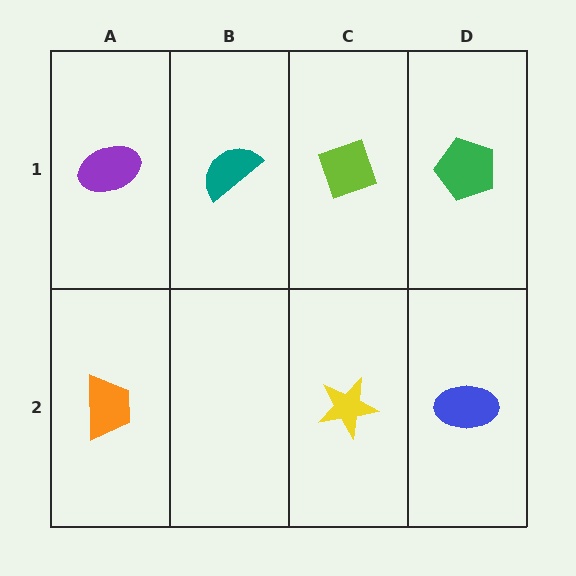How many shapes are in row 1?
4 shapes.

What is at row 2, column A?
An orange trapezoid.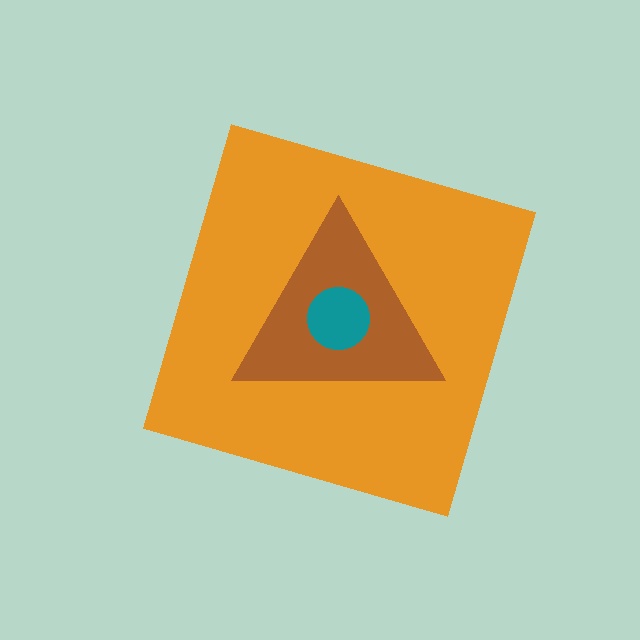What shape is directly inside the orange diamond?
The brown triangle.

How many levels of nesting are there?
3.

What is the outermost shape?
The orange diamond.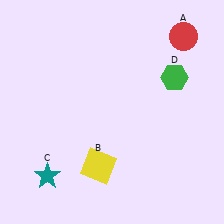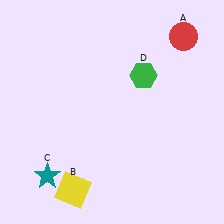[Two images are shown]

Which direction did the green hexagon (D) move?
The green hexagon (D) moved left.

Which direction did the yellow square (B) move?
The yellow square (B) moved left.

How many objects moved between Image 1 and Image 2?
2 objects moved between the two images.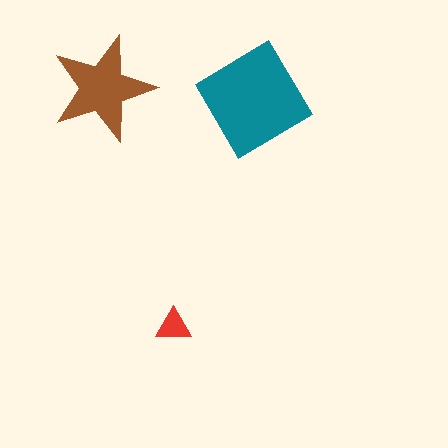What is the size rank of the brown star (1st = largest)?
2nd.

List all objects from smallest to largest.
The red triangle, the brown star, the teal diamond.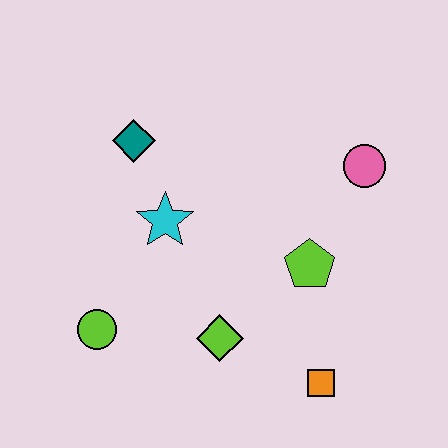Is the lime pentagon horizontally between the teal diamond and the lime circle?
No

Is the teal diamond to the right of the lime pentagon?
No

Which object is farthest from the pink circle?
The lime circle is farthest from the pink circle.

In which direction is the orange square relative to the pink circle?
The orange square is below the pink circle.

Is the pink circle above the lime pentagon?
Yes